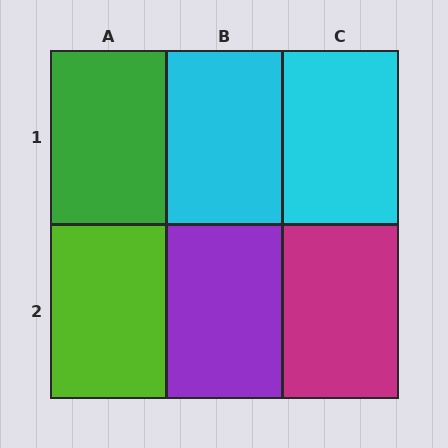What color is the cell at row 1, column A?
Green.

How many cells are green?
1 cell is green.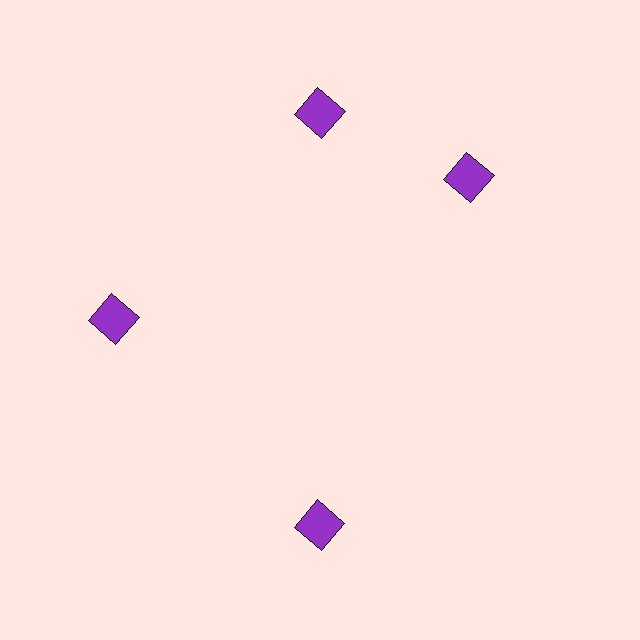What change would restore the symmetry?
The symmetry would be restored by rotating it back into even spacing with its neighbors so that all 4 squares sit at equal angles and equal distance from the center.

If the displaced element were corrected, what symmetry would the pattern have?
It would have 4-fold rotational symmetry — the pattern would map onto itself every 90 degrees.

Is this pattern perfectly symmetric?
No. The 4 purple squares are arranged in a ring, but one element near the 3 o'clock position is rotated out of alignment along the ring, breaking the 4-fold rotational symmetry.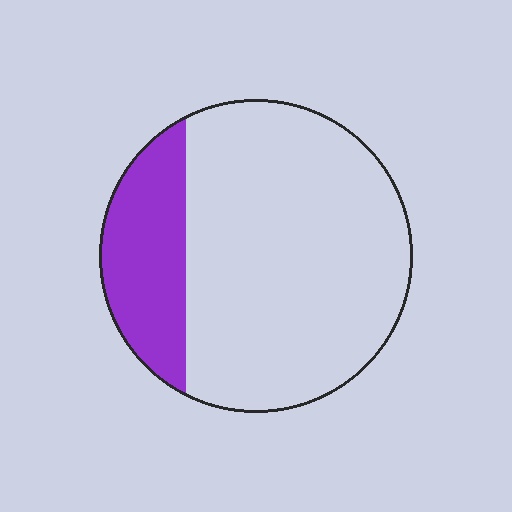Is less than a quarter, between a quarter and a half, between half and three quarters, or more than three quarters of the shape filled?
Less than a quarter.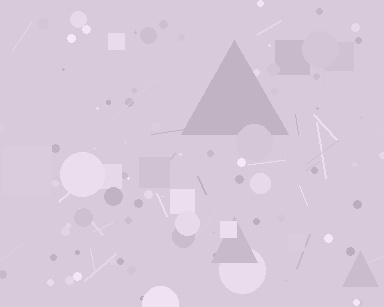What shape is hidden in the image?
A triangle is hidden in the image.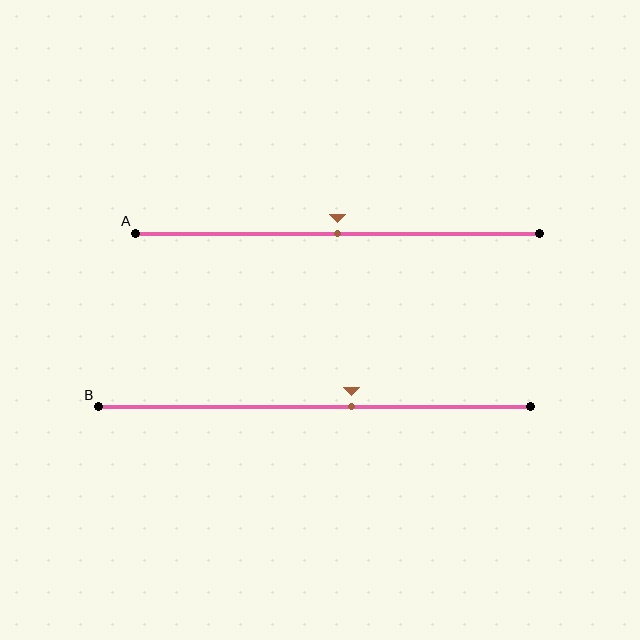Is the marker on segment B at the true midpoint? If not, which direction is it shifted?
No, the marker on segment B is shifted to the right by about 9% of the segment length.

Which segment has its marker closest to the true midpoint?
Segment A has its marker closest to the true midpoint.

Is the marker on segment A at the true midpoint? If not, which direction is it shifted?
Yes, the marker on segment A is at the true midpoint.